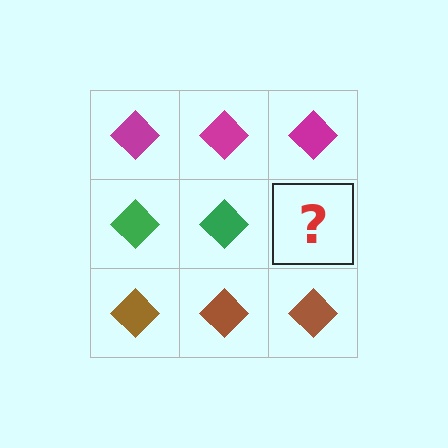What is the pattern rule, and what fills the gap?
The rule is that each row has a consistent color. The gap should be filled with a green diamond.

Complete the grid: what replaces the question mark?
The question mark should be replaced with a green diamond.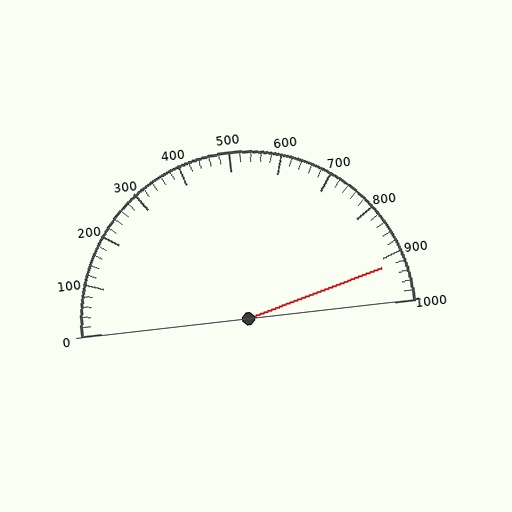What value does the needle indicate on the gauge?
The needle indicates approximately 920.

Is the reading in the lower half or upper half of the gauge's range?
The reading is in the upper half of the range (0 to 1000).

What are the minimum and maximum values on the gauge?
The gauge ranges from 0 to 1000.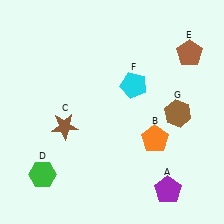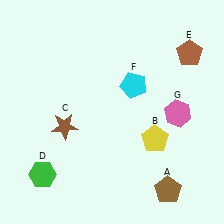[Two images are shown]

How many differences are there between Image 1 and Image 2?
There are 3 differences between the two images.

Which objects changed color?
A changed from purple to brown. B changed from orange to yellow. G changed from brown to pink.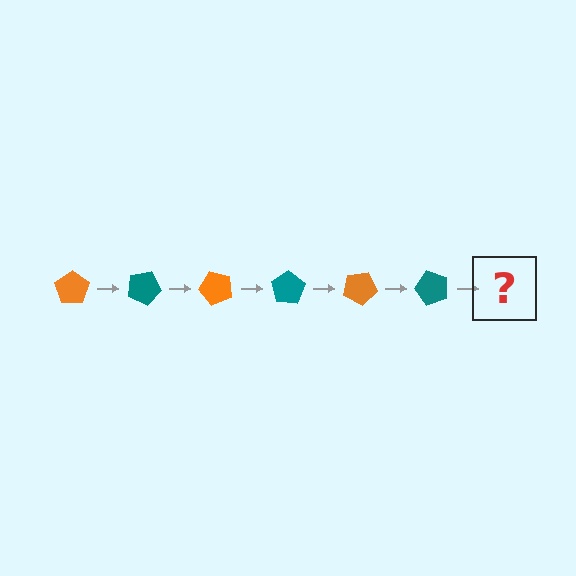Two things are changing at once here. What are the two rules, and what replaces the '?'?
The two rules are that it rotates 25 degrees each step and the color cycles through orange and teal. The '?' should be an orange pentagon, rotated 150 degrees from the start.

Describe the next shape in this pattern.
It should be an orange pentagon, rotated 150 degrees from the start.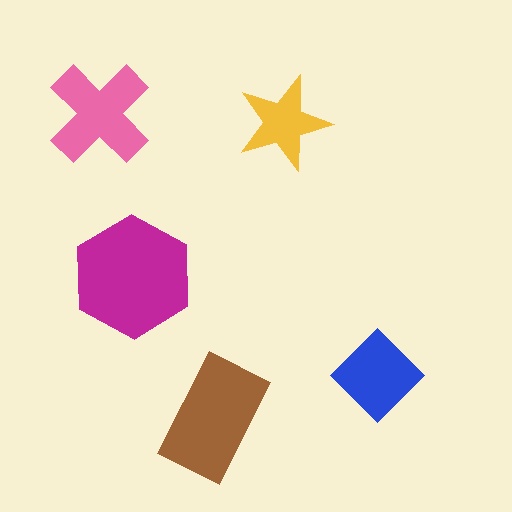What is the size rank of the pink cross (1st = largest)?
3rd.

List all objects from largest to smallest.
The magenta hexagon, the brown rectangle, the pink cross, the blue diamond, the yellow star.